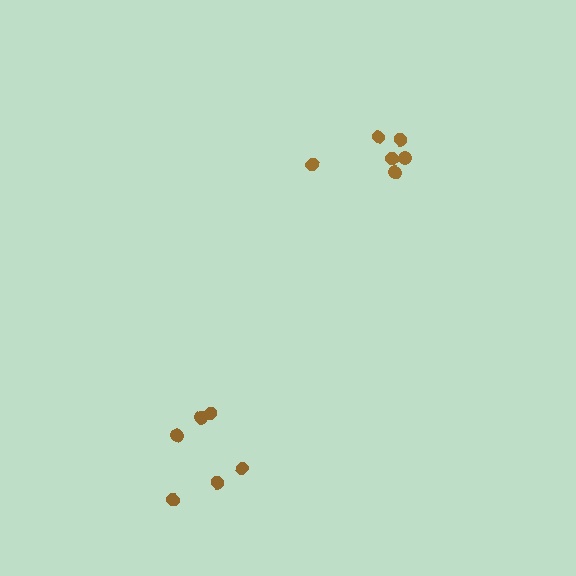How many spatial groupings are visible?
There are 2 spatial groupings.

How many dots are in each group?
Group 1: 6 dots, Group 2: 6 dots (12 total).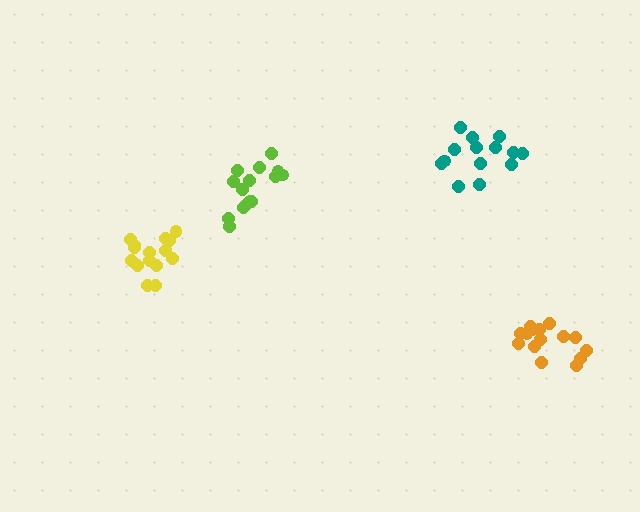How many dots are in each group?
Group 1: 15 dots, Group 2: 15 dots, Group 3: 15 dots, Group 4: 14 dots (59 total).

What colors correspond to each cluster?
The clusters are colored: lime, orange, yellow, teal.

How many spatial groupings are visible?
There are 4 spatial groupings.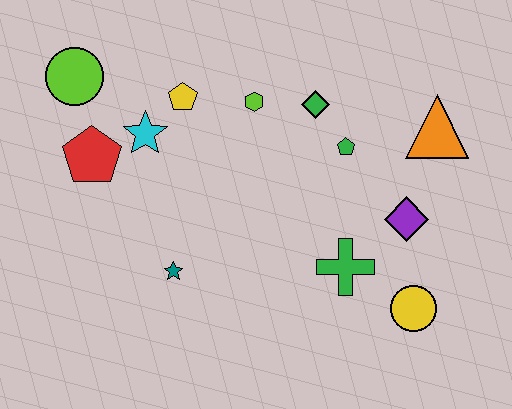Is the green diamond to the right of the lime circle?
Yes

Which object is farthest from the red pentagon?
The yellow circle is farthest from the red pentagon.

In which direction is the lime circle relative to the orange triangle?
The lime circle is to the left of the orange triangle.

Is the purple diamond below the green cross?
No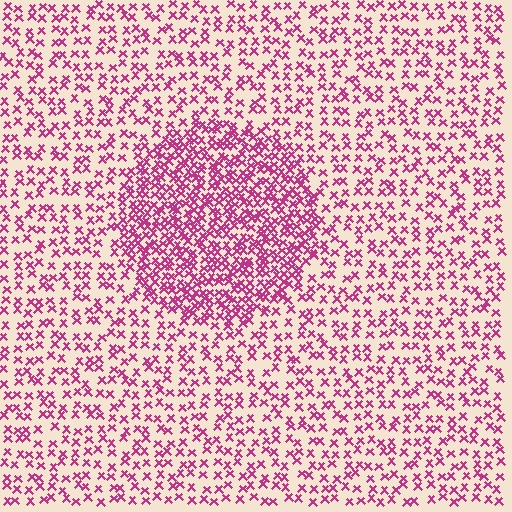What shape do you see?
I see a circle.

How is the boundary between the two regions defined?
The boundary is defined by a change in element density (approximately 2.2x ratio). All elements are the same color, size, and shape.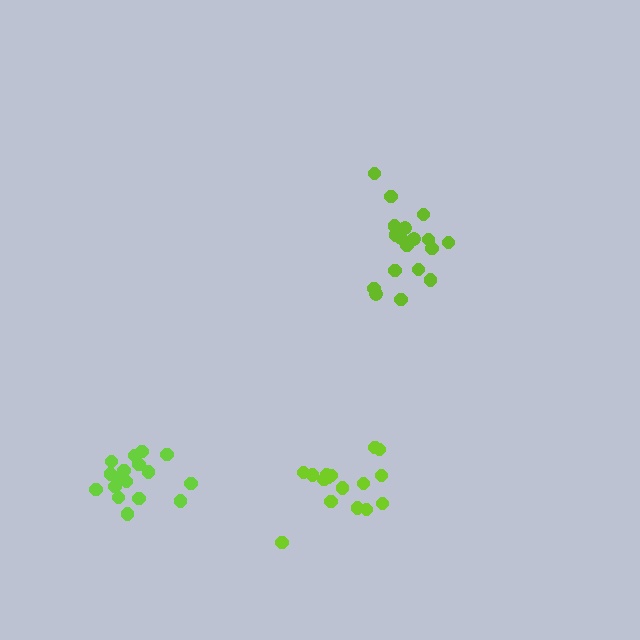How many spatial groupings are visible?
There are 3 spatial groupings.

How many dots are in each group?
Group 1: 18 dots, Group 2: 17 dots, Group 3: 16 dots (51 total).